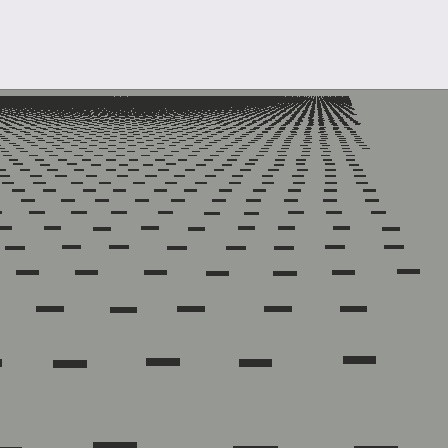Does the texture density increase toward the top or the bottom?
Density increases toward the top.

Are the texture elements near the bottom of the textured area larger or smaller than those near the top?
Larger. Near the bottom, elements are closer to the viewer and appear at a bigger on-screen size.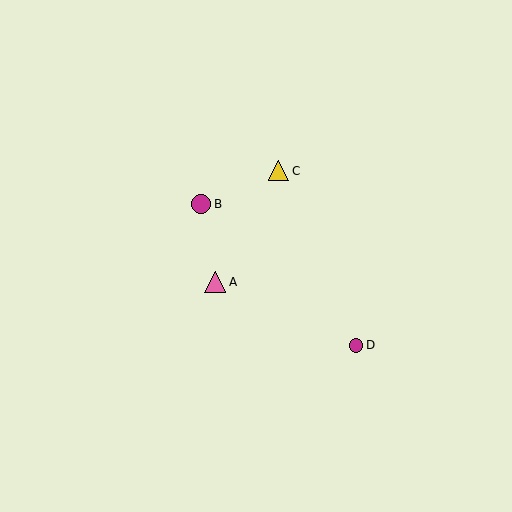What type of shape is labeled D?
Shape D is a magenta circle.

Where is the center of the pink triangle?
The center of the pink triangle is at (215, 282).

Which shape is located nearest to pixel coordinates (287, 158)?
The yellow triangle (labeled C) at (279, 171) is nearest to that location.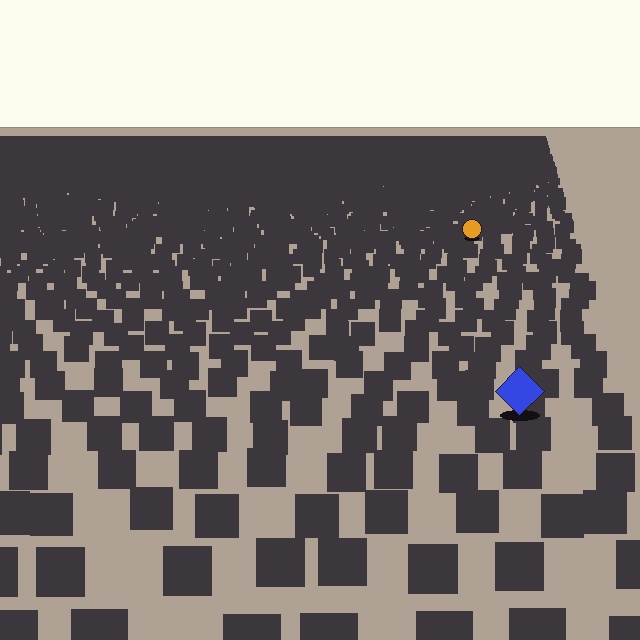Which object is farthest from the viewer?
The orange circle is farthest from the viewer. It appears smaller and the ground texture around it is denser.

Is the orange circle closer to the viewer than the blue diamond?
No. The blue diamond is closer — you can tell from the texture gradient: the ground texture is coarser near it.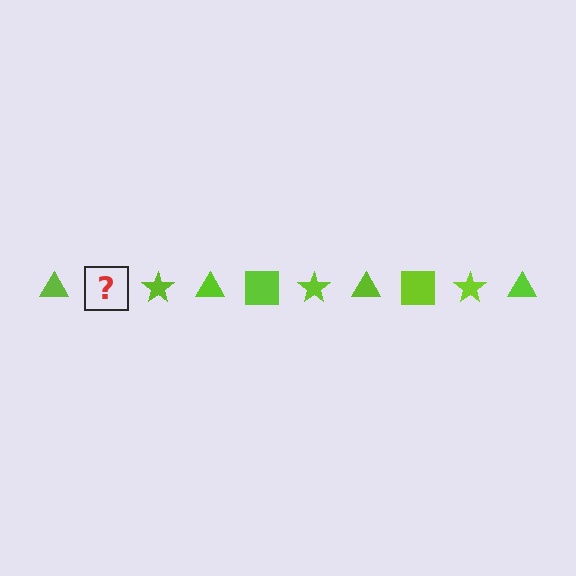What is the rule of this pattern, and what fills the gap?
The rule is that the pattern cycles through triangle, square, star shapes in lime. The gap should be filled with a lime square.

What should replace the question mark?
The question mark should be replaced with a lime square.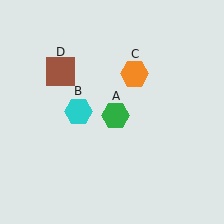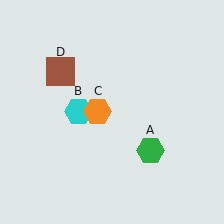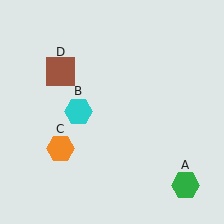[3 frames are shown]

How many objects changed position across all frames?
2 objects changed position: green hexagon (object A), orange hexagon (object C).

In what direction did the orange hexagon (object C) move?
The orange hexagon (object C) moved down and to the left.